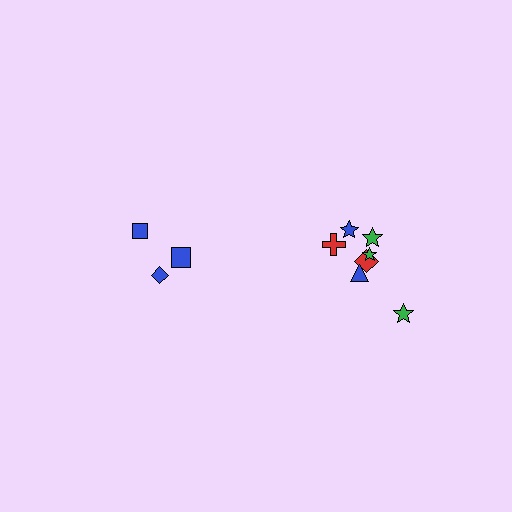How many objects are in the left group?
There are 3 objects.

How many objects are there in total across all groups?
There are 10 objects.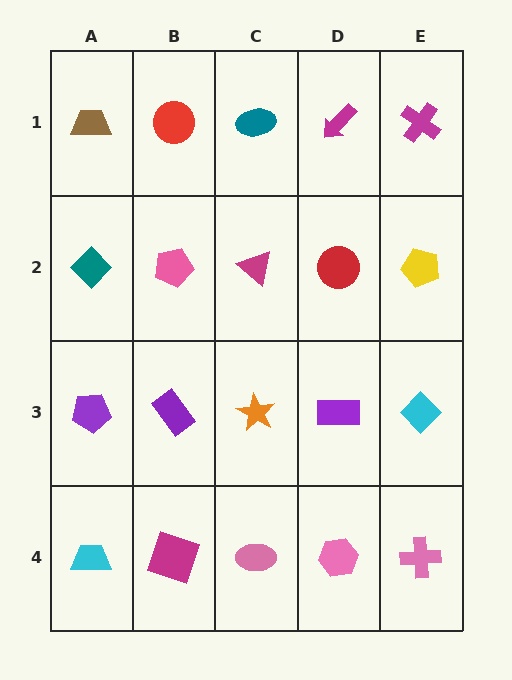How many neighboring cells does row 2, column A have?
3.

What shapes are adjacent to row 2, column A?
A brown trapezoid (row 1, column A), a purple pentagon (row 3, column A), a pink pentagon (row 2, column B).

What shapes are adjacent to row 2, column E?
A magenta cross (row 1, column E), a cyan diamond (row 3, column E), a red circle (row 2, column D).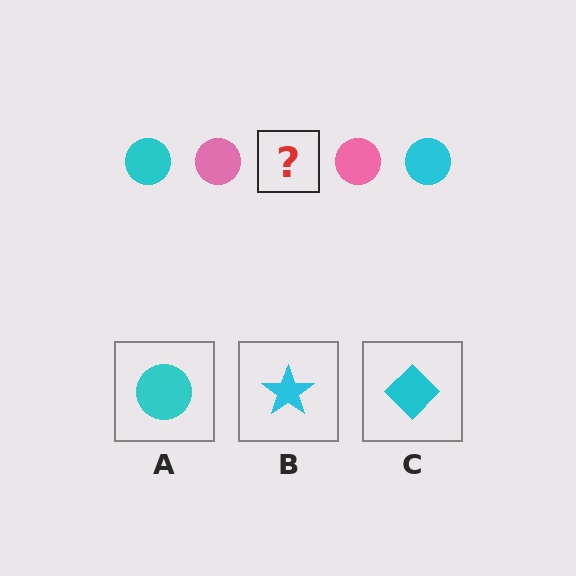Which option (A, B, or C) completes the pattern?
A.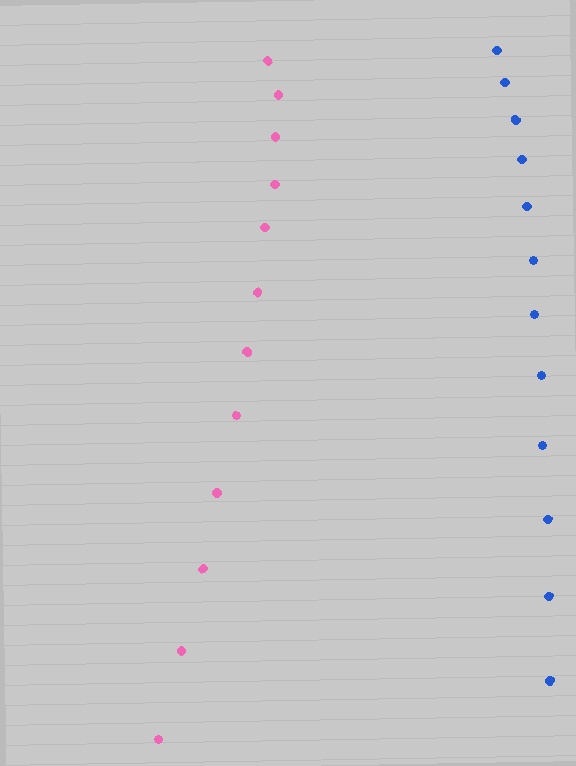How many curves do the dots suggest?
There are 2 distinct paths.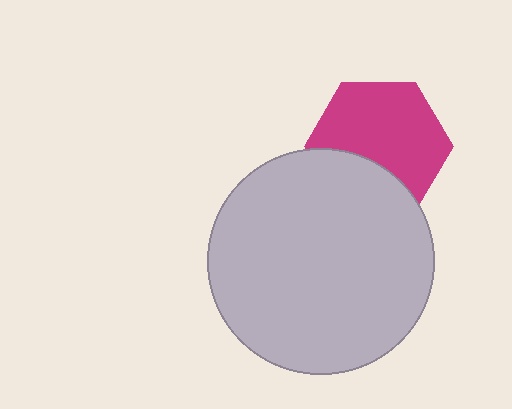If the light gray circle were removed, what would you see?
You would see the complete magenta hexagon.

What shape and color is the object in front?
The object in front is a light gray circle.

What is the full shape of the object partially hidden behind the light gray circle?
The partially hidden object is a magenta hexagon.